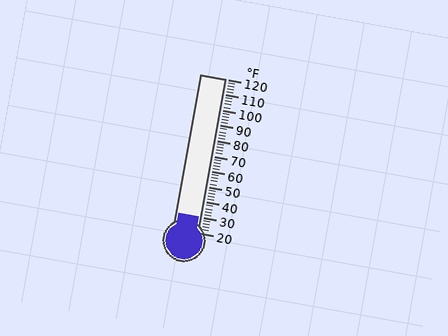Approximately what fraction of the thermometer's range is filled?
The thermometer is filled to approximately 10% of its range.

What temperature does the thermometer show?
The thermometer shows approximately 30°F.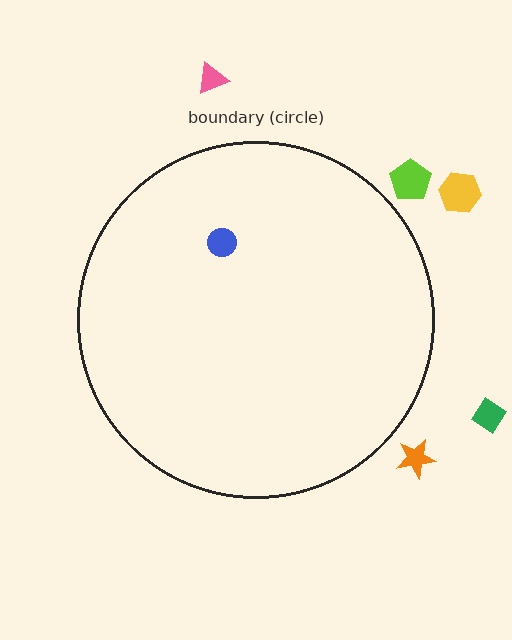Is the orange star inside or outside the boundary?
Outside.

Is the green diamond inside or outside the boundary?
Outside.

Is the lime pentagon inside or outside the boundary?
Outside.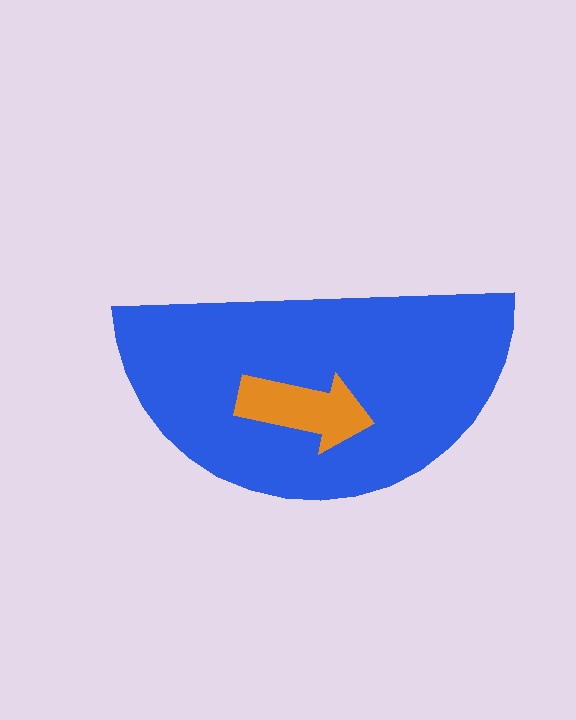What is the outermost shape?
The blue semicircle.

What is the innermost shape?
The orange arrow.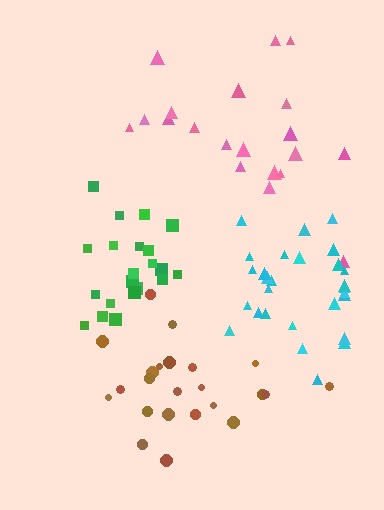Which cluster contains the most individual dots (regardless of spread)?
Cyan (28).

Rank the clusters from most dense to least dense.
green, cyan, brown, pink.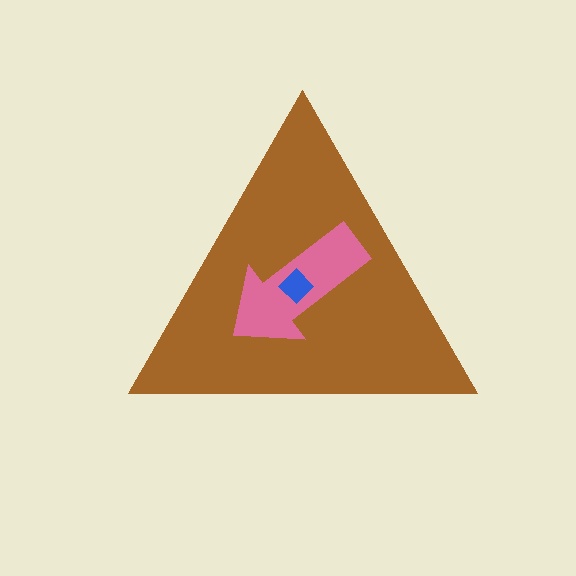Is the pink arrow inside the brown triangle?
Yes.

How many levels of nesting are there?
3.